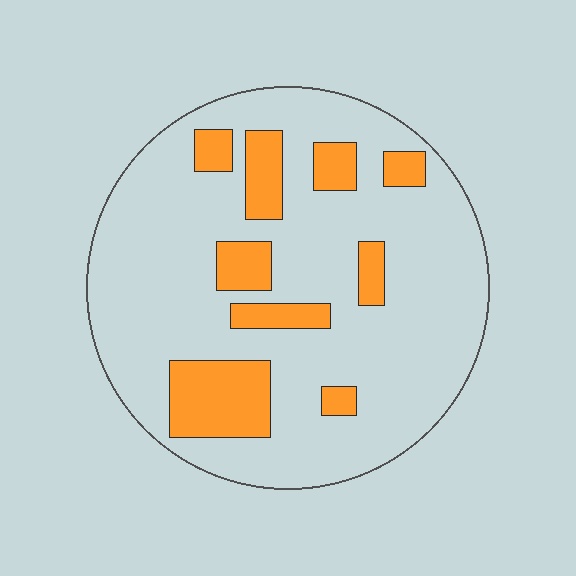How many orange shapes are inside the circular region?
9.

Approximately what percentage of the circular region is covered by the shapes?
Approximately 20%.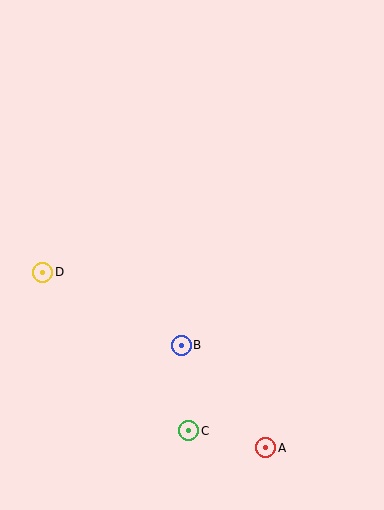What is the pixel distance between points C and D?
The distance between C and D is 215 pixels.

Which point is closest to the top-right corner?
Point B is closest to the top-right corner.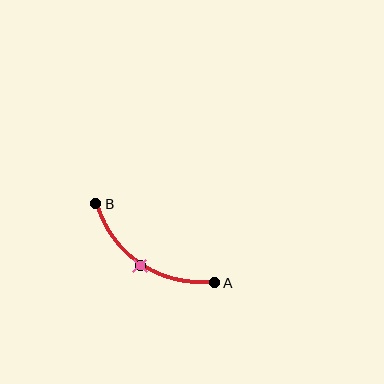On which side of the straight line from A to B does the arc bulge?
The arc bulges below and to the left of the straight line connecting A and B.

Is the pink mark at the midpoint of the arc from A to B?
Yes. The pink mark lies on the arc at equal arc-length from both A and B — it is the arc midpoint.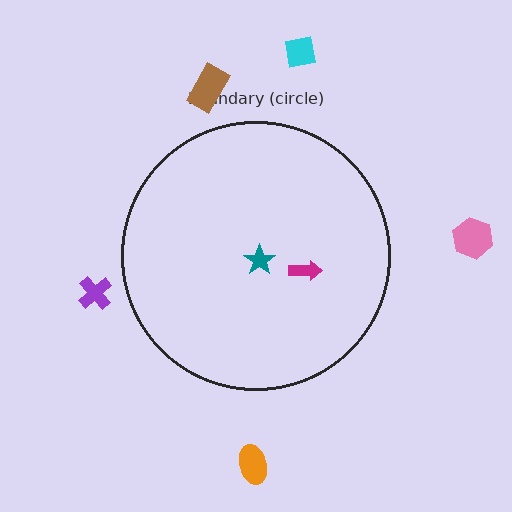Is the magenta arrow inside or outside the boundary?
Inside.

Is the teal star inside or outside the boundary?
Inside.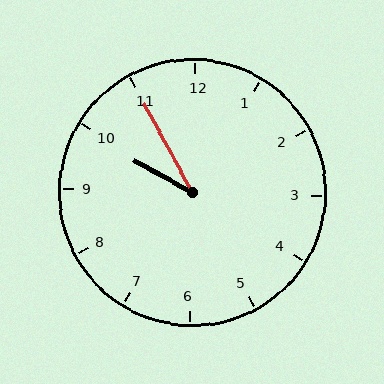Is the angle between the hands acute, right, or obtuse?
It is acute.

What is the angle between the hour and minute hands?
Approximately 32 degrees.